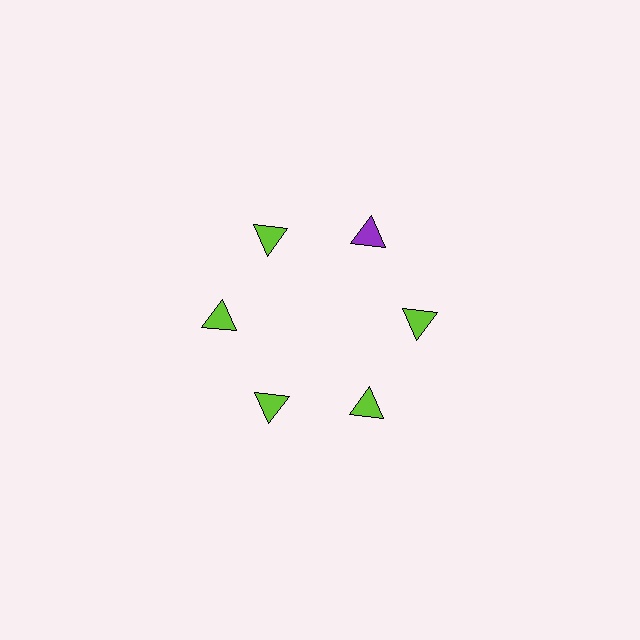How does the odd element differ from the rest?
It has a different color: purple instead of lime.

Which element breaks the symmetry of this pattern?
The purple triangle at roughly the 1 o'clock position breaks the symmetry. All other shapes are lime triangles.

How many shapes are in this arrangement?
There are 6 shapes arranged in a ring pattern.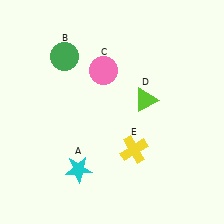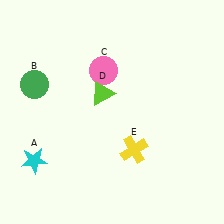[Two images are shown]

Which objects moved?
The objects that moved are: the cyan star (A), the green circle (B), the lime triangle (D).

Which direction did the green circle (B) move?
The green circle (B) moved left.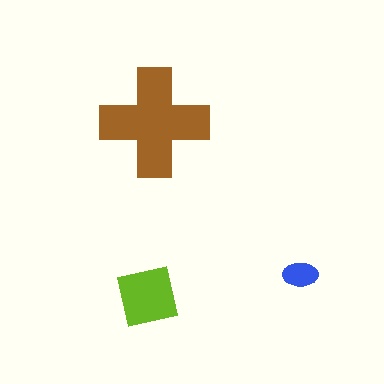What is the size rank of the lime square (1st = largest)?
2nd.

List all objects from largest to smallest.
The brown cross, the lime square, the blue ellipse.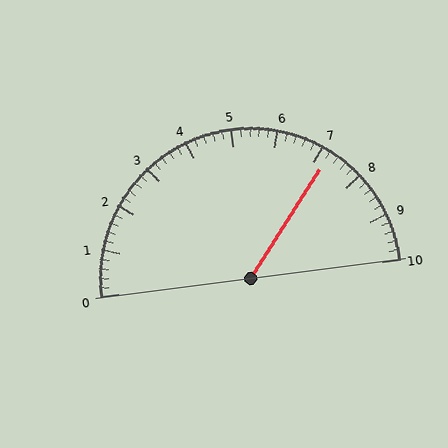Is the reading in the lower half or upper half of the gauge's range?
The reading is in the upper half of the range (0 to 10).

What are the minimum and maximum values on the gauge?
The gauge ranges from 0 to 10.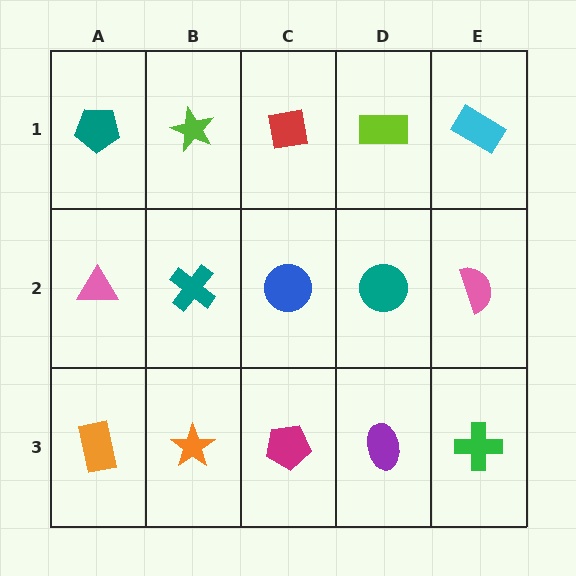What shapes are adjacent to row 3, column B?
A teal cross (row 2, column B), an orange rectangle (row 3, column A), a magenta pentagon (row 3, column C).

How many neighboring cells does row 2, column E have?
3.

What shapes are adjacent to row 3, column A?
A pink triangle (row 2, column A), an orange star (row 3, column B).